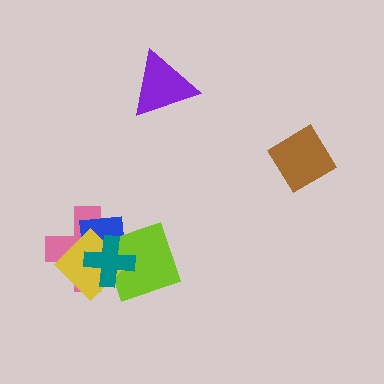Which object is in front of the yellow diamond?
The teal cross is in front of the yellow diamond.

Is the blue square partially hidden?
Yes, it is partially covered by another shape.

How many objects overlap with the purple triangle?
0 objects overlap with the purple triangle.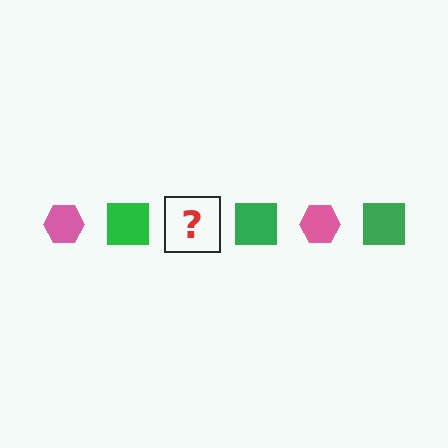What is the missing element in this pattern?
The missing element is a pink hexagon.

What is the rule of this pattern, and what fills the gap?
The rule is that the pattern alternates between pink hexagon and green square. The gap should be filled with a pink hexagon.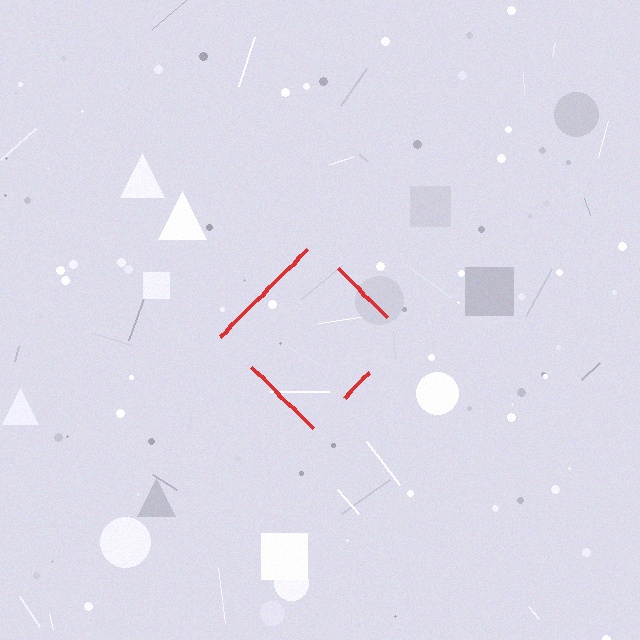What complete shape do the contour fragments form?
The contour fragments form a diamond.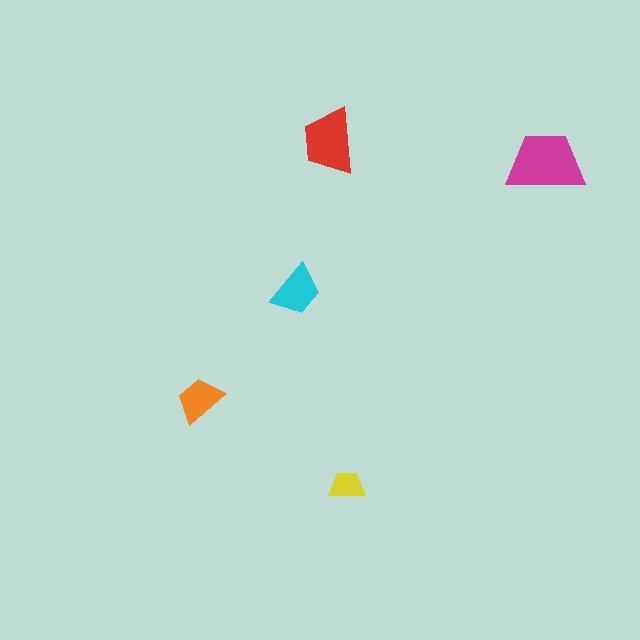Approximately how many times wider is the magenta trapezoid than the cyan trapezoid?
About 1.5 times wider.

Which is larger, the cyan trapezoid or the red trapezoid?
The red one.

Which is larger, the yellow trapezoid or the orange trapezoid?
The orange one.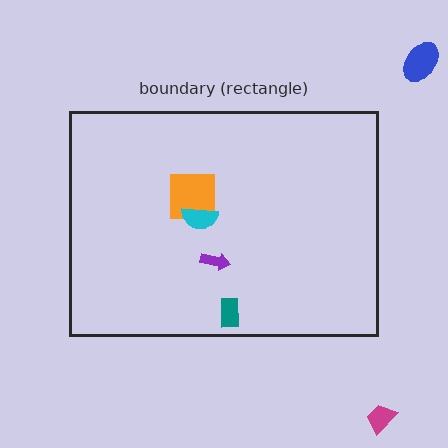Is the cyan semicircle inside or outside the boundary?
Inside.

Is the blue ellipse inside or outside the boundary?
Outside.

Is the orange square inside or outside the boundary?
Inside.